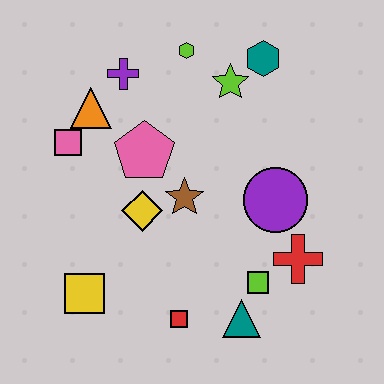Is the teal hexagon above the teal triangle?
Yes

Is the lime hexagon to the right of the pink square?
Yes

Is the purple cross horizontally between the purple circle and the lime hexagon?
No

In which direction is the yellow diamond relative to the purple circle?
The yellow diamond is to the left of the purple circle.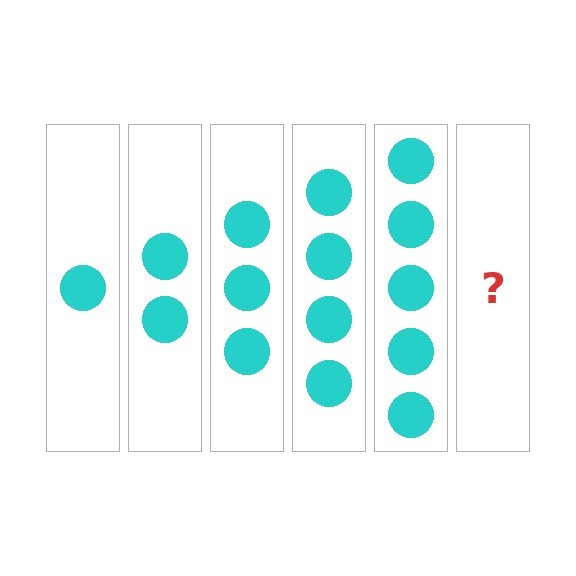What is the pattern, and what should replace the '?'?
The pattern is that each step adds one more circle. The '?' should be 6 circles.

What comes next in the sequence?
The next element should be 6 circles.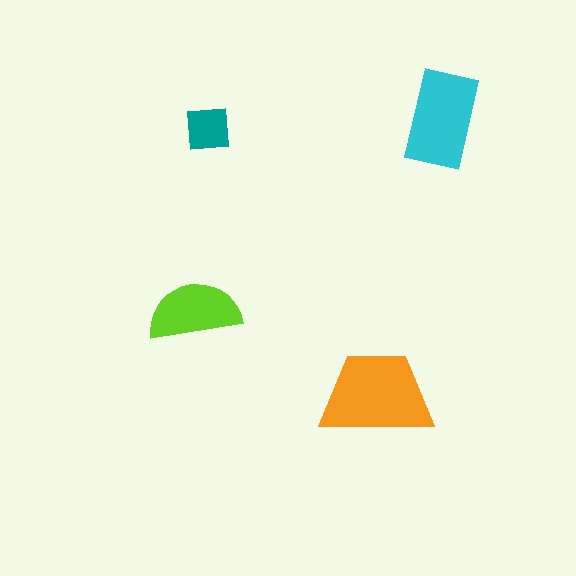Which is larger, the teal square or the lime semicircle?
The lime semicircle.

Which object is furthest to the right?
The cyan rectangle is rightmost.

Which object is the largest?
The orange trapezoid.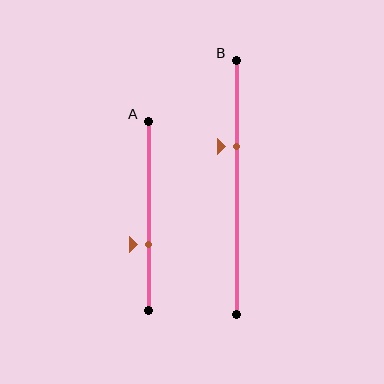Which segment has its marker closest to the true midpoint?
Segment A has its marker closest to the true midpoint.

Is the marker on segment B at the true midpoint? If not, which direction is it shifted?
No, the marker on segment B is shifted upward by about 16% of the segment length.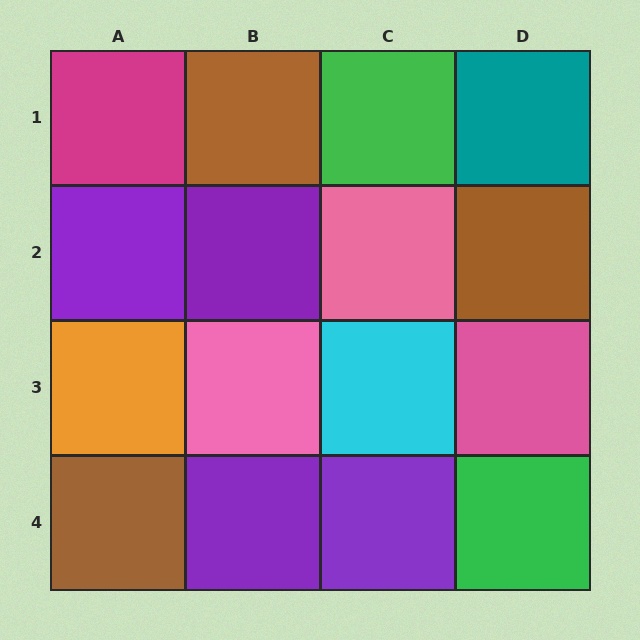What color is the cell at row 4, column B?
Purple.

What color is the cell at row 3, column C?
Cyan.